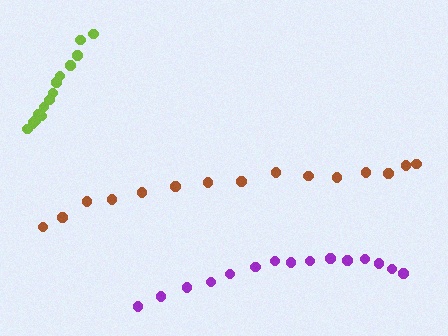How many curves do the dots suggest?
There are 3 distinct paths.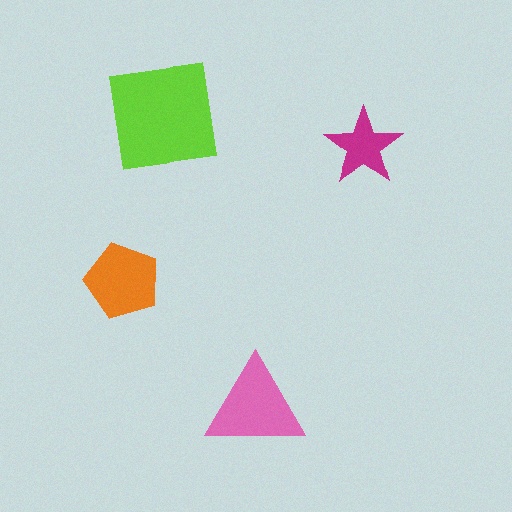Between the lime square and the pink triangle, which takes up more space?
The lime square.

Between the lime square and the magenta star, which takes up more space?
The lime square.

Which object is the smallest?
The magenta star.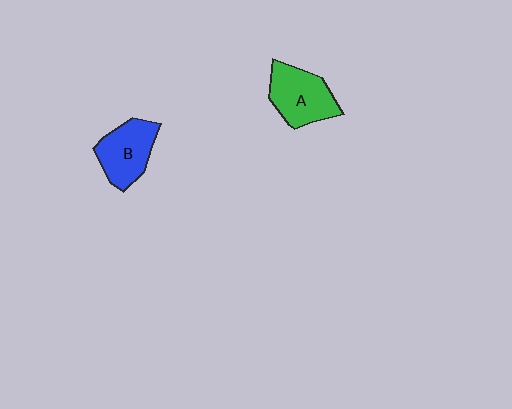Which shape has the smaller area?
Shape B (blue).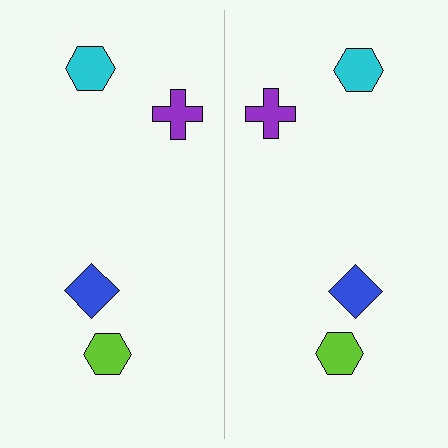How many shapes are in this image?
There are 8 shapes in this image.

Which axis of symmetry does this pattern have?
The pattern has a vertical axis of symmetry running through the center of the image.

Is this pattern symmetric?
Yes, this pattern has bilateral (reflection) symmetry.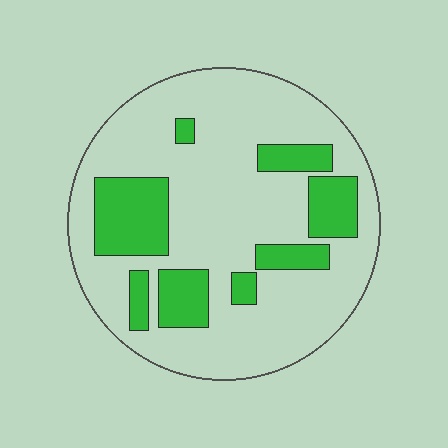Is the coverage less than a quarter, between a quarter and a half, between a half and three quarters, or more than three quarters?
Less than a quarter.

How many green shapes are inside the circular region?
8.